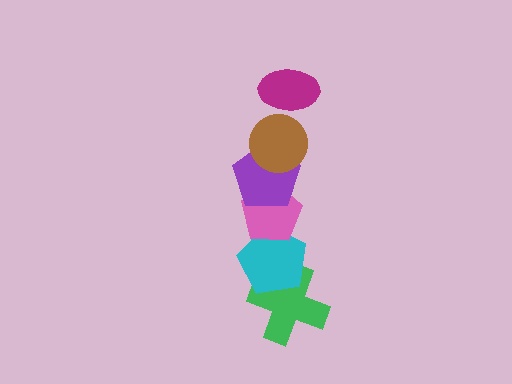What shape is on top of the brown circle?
The magenta ellipse is on top of the brown circle.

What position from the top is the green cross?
The green cross is 6th from the top.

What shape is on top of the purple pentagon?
The brown circle is on top of the purple pentagon.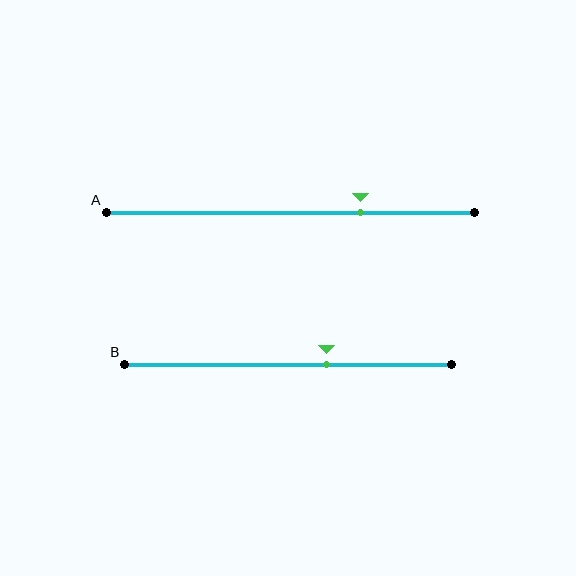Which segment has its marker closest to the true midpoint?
Segment B has its marker closest to the true midpoint.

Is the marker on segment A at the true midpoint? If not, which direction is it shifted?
No, the marker on segment A is shifted to the right by about 19% of the segment length.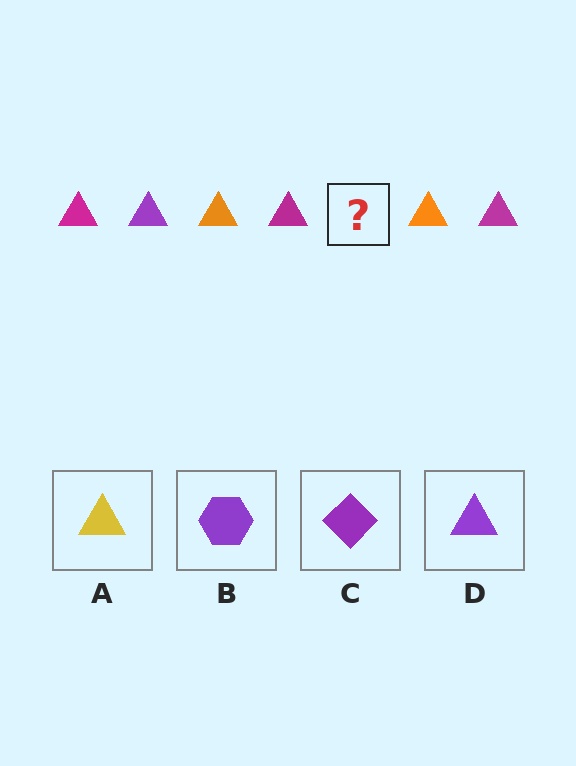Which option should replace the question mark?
Option D.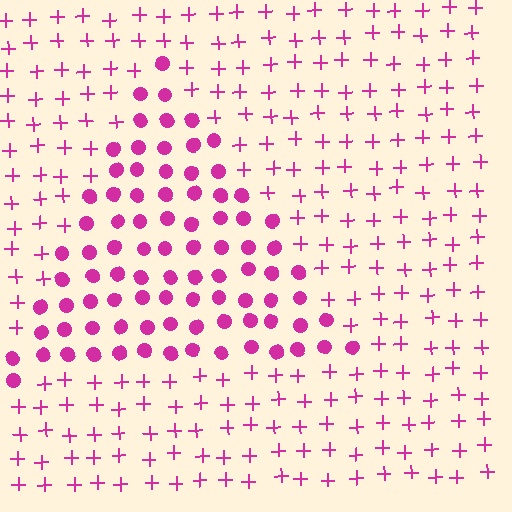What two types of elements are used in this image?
The image uses circles inside the triangle region and plus signs outside it.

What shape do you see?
I see a triangle.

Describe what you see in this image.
The image is filled with small magenta elements arranged in a uniform grid. A triangle-shaped region contains circles, while the surrounding area contains plus signs. The boundary is defined purely by the change in element shape.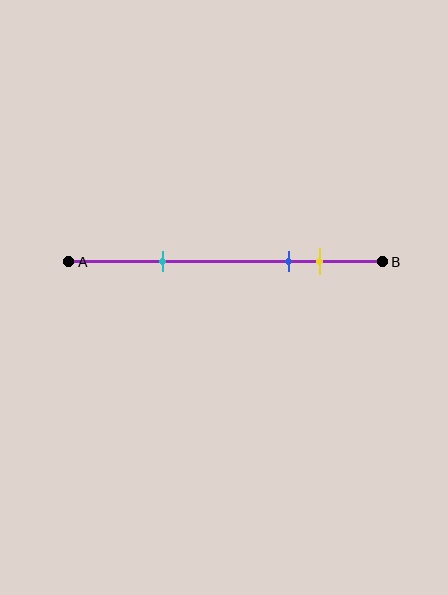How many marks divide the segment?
There are 3 marks dividing the segment.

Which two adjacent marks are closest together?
The blue and yellow marks are the closest adjacent pair.